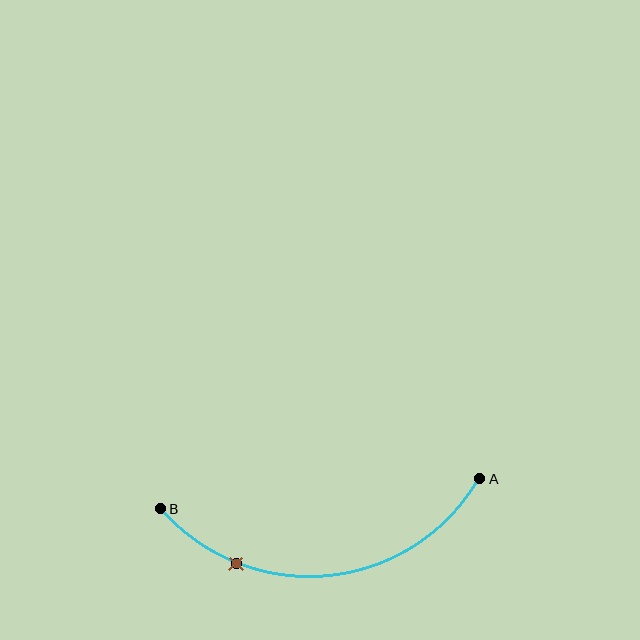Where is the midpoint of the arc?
The arc midpoint is the point on the curve farthest from the straight line joining A and B. It sits below that line.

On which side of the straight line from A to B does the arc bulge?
The arc bulges below the straight line connecting A and B.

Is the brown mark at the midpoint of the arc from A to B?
No. The brown mark lies on the arc but is closer to endpoint B. The arc midpoint would be at the point on the curve equidistant along the arc from both A and B.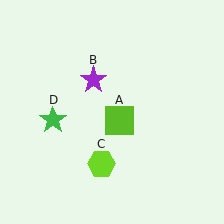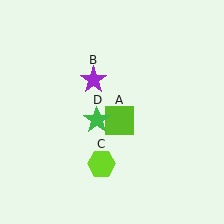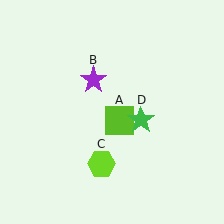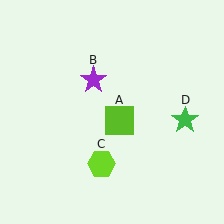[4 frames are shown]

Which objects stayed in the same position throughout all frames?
Lime square (object A) and purple star (object B) and lime hexagon (object C) remained stationary.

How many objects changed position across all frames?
1 object changed position: green star (object D).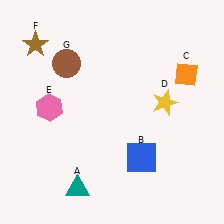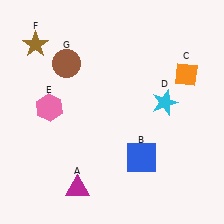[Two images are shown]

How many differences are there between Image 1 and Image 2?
There are 2 differences between the two images.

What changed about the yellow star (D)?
In Image 1, D is yellow. In Image 2, it changed to cyan.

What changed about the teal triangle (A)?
In Image 1, A is teal. In Image 2, it changed to magenta.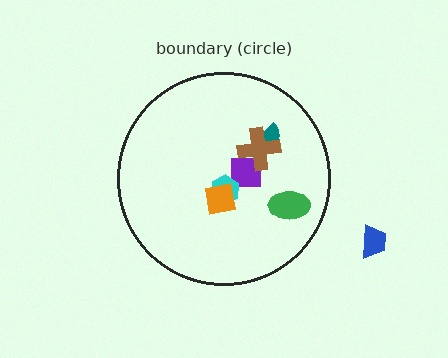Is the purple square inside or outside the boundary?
Inside.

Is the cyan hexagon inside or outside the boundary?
Inside.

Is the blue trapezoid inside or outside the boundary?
Outside.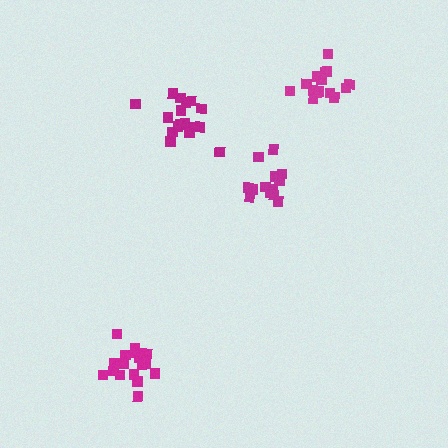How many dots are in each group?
Group 1: 16 dots, Group 2: 18 dots, Group 3: 13 dots, Group 4: 17 dots (64 total).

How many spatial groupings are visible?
There are 4 spatial groupings.